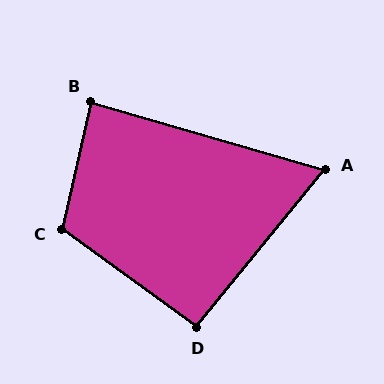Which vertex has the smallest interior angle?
A, at approximately 67 degrees.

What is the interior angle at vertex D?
Approximately 93 degrees (approximately right).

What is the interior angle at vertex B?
Approximately 87 degrees (approximately right).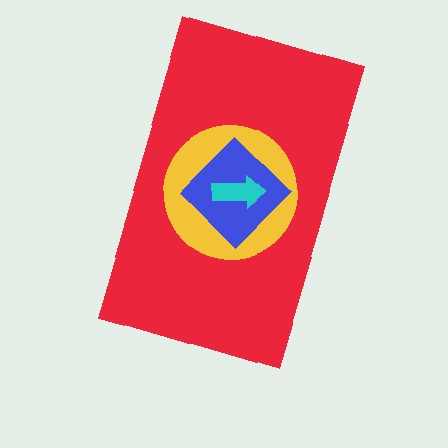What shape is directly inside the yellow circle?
The blue diamond.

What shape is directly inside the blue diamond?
The cyan arrow.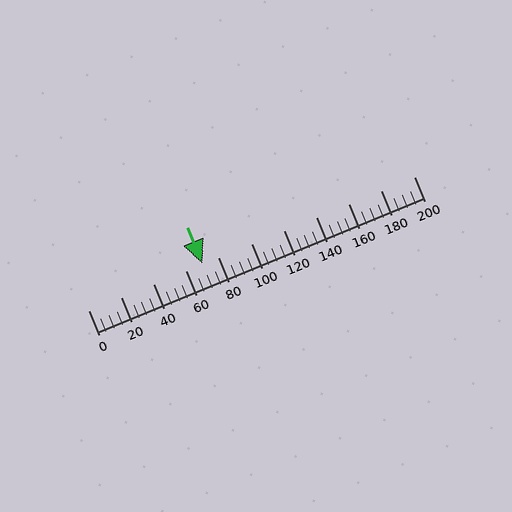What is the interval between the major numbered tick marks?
The major tick marks are spaced 20 units apart.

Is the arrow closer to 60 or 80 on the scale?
The arrow is closer to 60.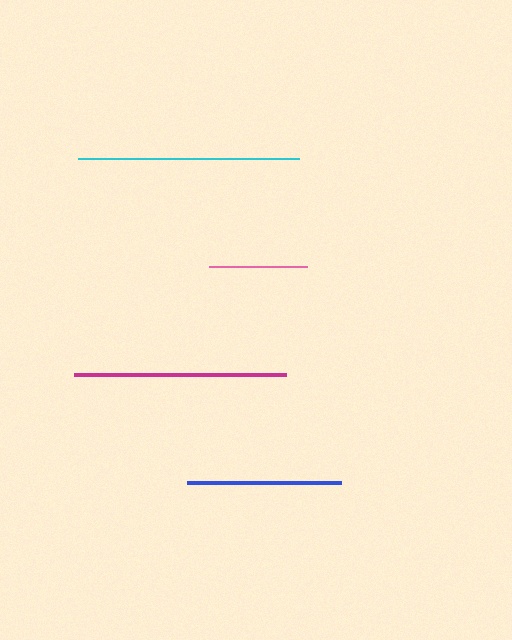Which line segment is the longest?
The cyan line is the longest at approximately 221 pixels.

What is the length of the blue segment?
The blue segment is approximately 154 pixels long.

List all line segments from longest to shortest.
From longest to shortest: cyan, magenta, blue, pink.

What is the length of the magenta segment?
The magenta segment is approximately 212 pixels long.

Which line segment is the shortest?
The pink line is the shortest at approximately 98 pixels.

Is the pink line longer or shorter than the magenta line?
The magenta line is longer than the pink line.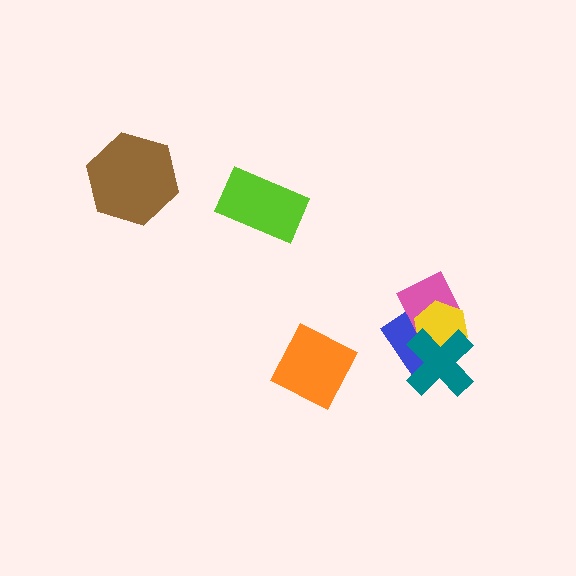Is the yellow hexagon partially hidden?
Yes, it is partially covered by another shape.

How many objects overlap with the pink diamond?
3 objects overlap with the pink diamond.